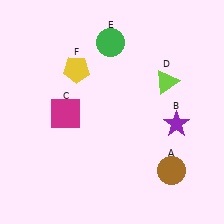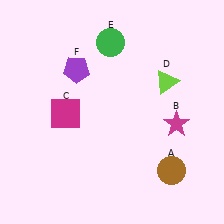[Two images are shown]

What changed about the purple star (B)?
In Image 1, B is purple. In Image 2, it changed to magenta.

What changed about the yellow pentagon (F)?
In Image 1, F is yellow. In Image 2, it changed to purple.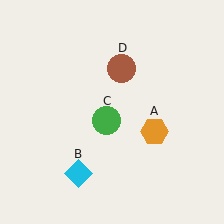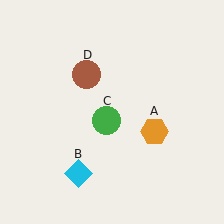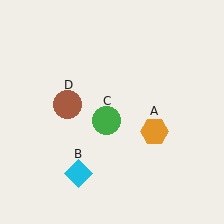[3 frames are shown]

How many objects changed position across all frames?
1 object changed position: brown circle (object D).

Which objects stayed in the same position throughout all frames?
Orange hexagon (object A) and cyan diamond (object B) and green circle (object C) remained stationary.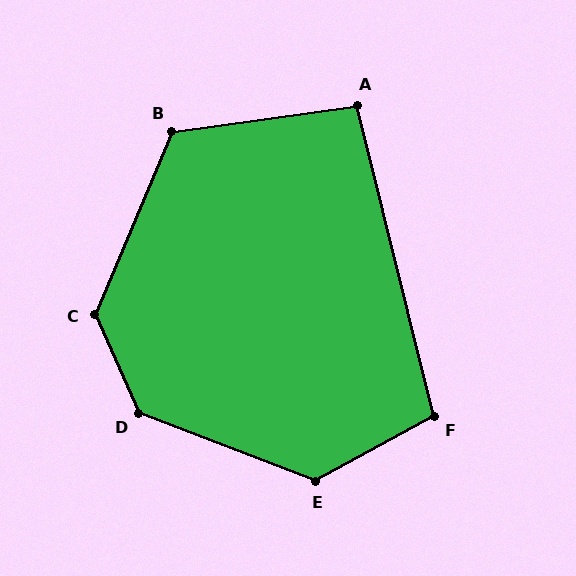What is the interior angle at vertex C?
Approximately 133 degrees (obtuse).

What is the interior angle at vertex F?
Approximately 104 degrees (obtuse).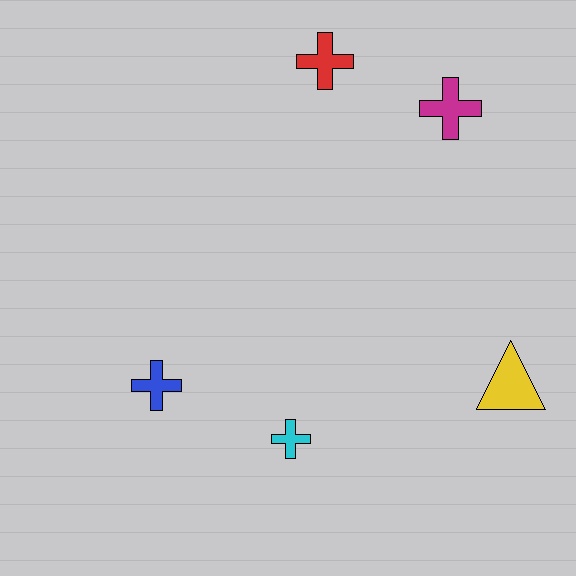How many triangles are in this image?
There is 1 triangle.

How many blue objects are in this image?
There is 1 blue object.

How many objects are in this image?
There are 5 objects.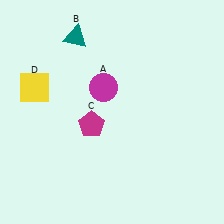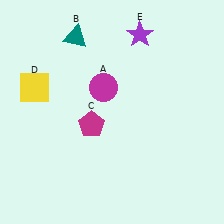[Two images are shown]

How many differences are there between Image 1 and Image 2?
There is 1 difference between the two images.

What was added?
A purple star (E) was added in Image 2.